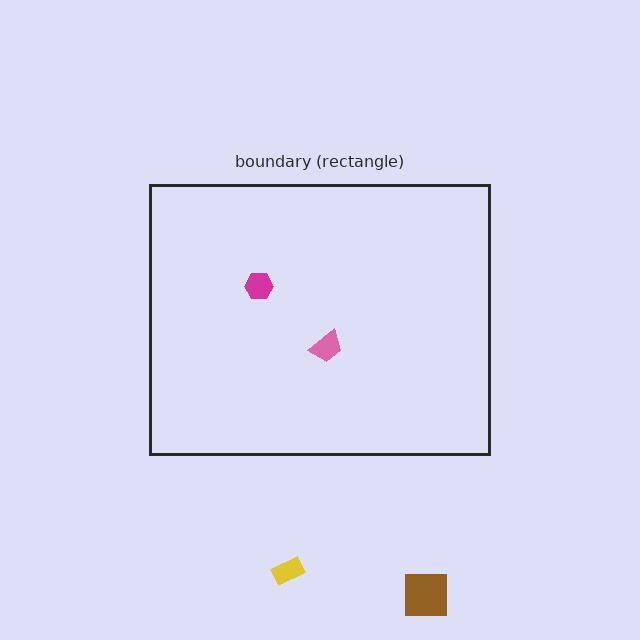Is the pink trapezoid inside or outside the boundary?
Inside.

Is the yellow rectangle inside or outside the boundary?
Outside.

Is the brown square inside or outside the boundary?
Outside.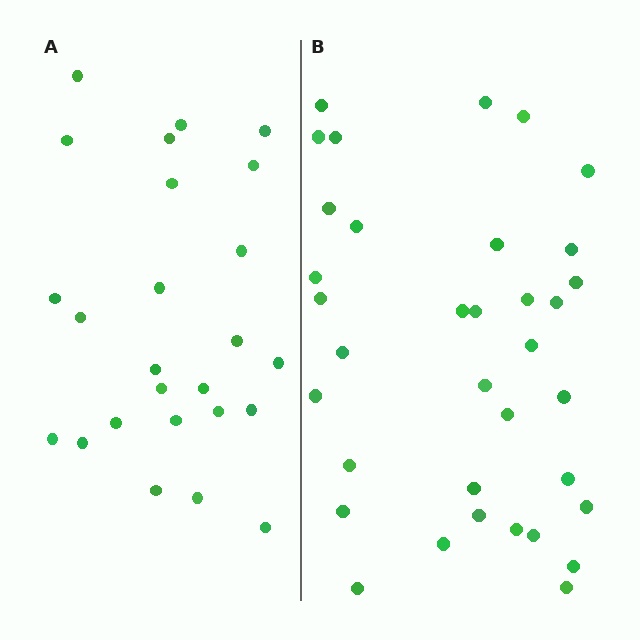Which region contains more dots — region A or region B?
Region B (the right region) has more dots.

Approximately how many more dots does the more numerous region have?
Region B has roughly 10 or so more dots than region A.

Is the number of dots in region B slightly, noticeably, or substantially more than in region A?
Region B has noticeably more, but not dramatically so. The ratio is roughly 1.4 to 1.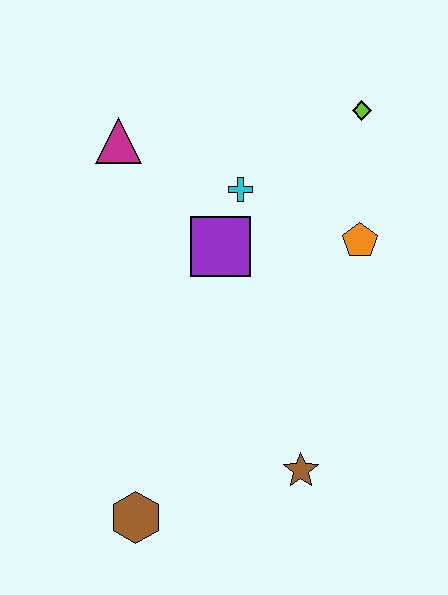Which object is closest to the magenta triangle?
The cyan cross is closest to the magenta triangle.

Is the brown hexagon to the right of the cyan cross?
No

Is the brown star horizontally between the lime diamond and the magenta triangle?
Yes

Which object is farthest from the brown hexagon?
The lime diamond is farthest from the brown hexagon.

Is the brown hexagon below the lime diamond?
Yes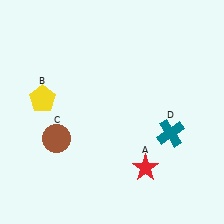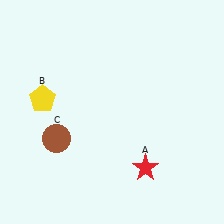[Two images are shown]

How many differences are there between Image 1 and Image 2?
There is 1 difference between the two images.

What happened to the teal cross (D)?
The teal cross (D) was removed in Image 2. It was in the bottom-right area of Image 1.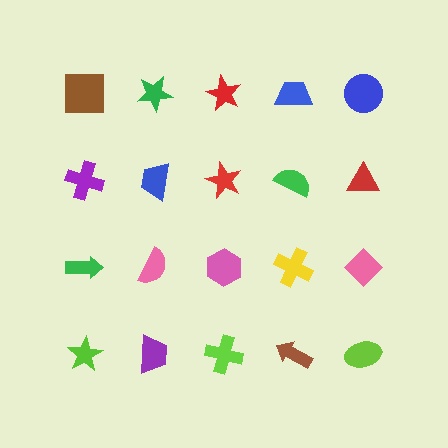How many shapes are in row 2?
5 shapes.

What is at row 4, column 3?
A lime cross.